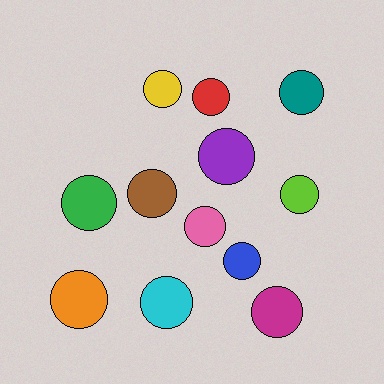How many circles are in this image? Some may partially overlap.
There are 12 circles.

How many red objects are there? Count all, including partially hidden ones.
There is 1 red object.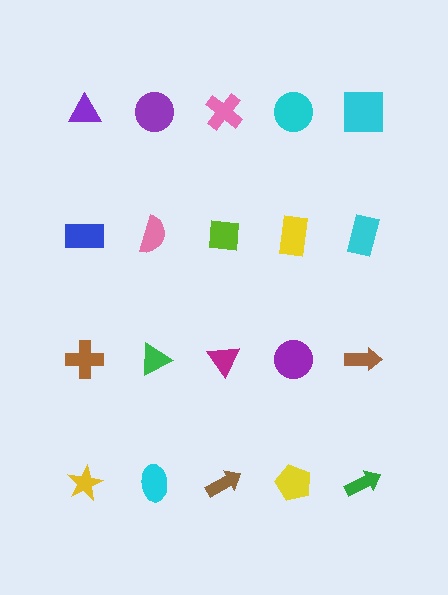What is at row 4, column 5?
A green arrow.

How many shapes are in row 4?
5 shapes.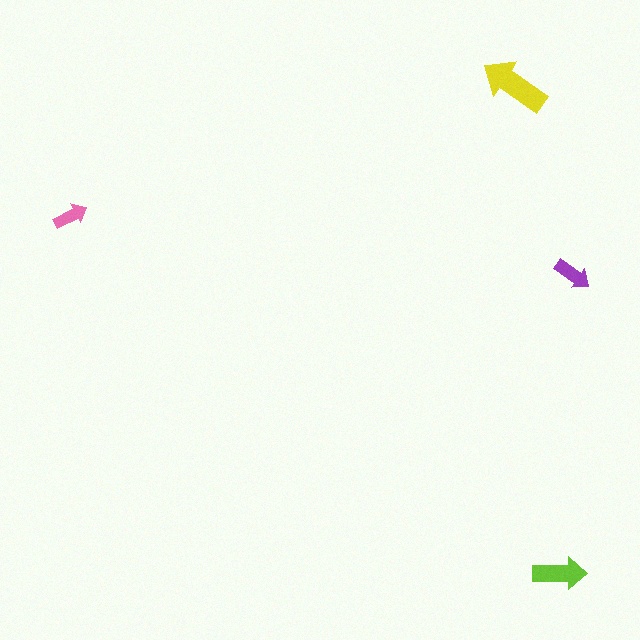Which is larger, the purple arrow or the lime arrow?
The lime one.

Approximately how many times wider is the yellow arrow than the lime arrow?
About 1.5 times wider.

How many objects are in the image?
There are 4 objects in the image.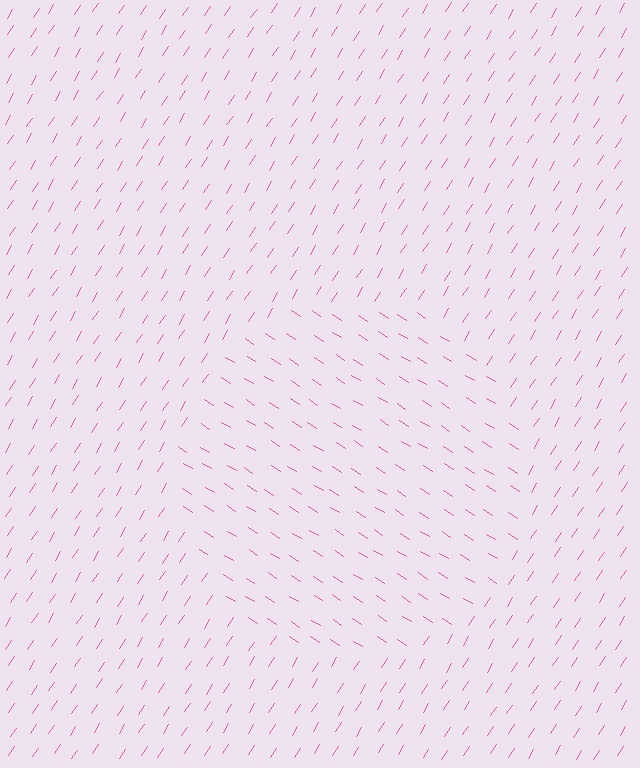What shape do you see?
I see a circle.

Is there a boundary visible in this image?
Yes, there is a texture boundary formed by a change in line orientation.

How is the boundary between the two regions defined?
The boundary is defined purely by a change in line orientation (approximately 90 degrees difference). All lines are the same color and thickness.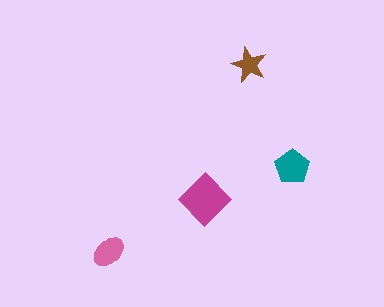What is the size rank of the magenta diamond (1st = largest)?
1st.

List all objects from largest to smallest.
The magenta diamond, the teal pentagon, the pink ellipse, the brown star.